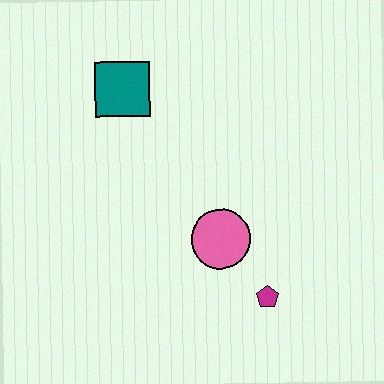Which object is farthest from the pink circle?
The teal square is farthest from the pink circle.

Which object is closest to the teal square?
The pink circle is closest to the teal square.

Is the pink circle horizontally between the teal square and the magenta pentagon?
Yes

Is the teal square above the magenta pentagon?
Yes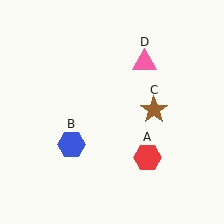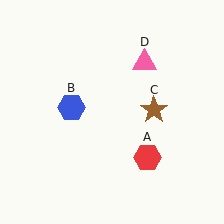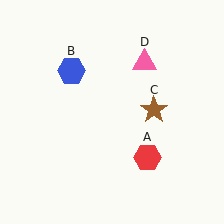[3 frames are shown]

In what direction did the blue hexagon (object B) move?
The blue hexagon (object B) moved up.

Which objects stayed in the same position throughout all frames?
Red hexagon (object A) and brown star (object C) and pink triangle (object D) remained stationary.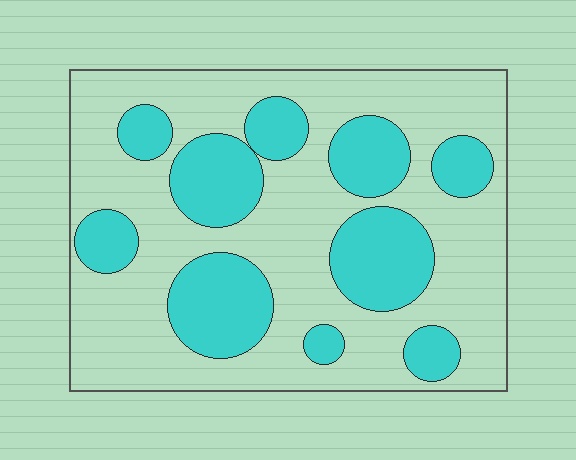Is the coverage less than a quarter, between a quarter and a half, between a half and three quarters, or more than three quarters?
Between a quarter and a half.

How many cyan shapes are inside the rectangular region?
10.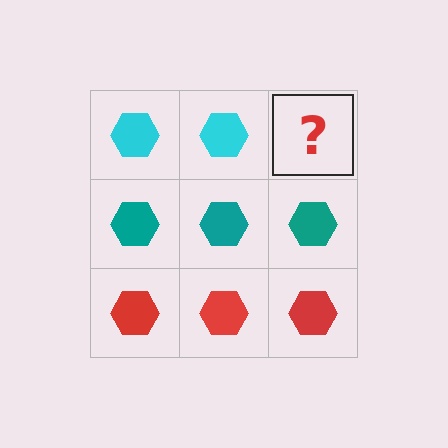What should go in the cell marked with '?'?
The missing cell should contain a cyan hexagon.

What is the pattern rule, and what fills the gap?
The rule is that each row has a consistent color. The gap should be filled with a cyan hexagon.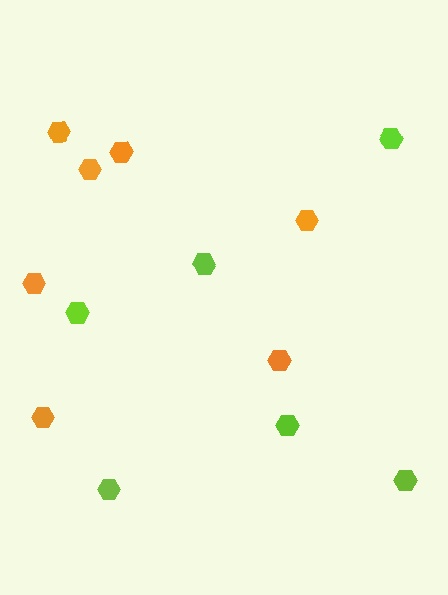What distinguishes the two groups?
There are 2 groups: one group of lime hexagons (6) and one group of orange hexagons (7).